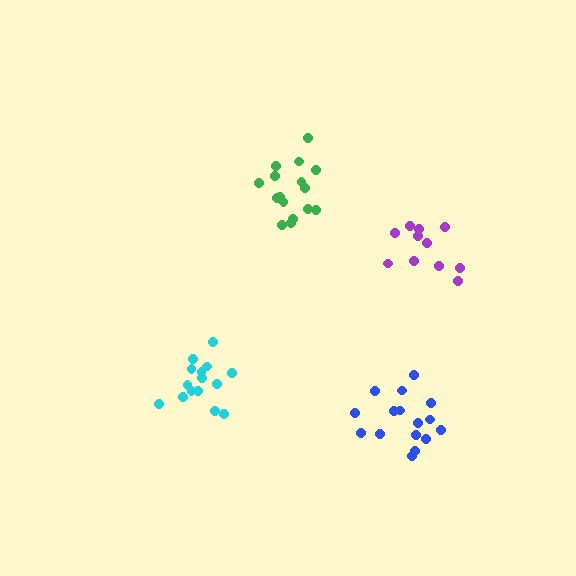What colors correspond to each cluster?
The clusters are colored: purple, cyan, blue, green.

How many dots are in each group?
Group 1: 11 dots, Group 2: 15 dots, Group 3: 16 dots, Group 4: 16 dots (58 total).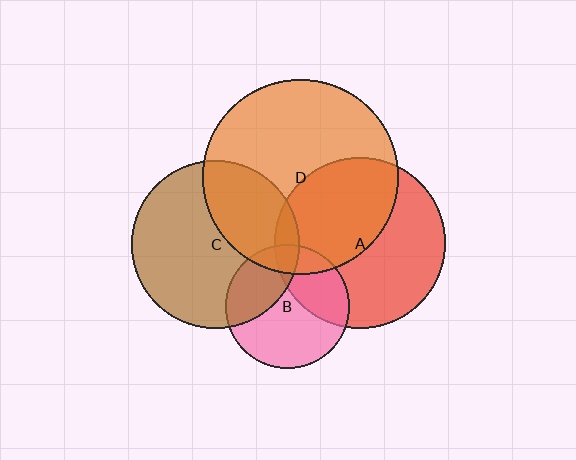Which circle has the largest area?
Circle D (orange).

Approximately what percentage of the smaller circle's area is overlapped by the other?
Approximately 35%.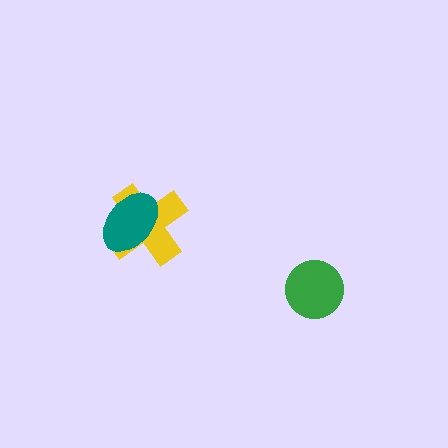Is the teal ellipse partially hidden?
No, no other shape covers it.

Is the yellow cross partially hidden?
Yes, it is partially covered by another shape.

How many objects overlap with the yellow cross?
1 object overlaps with the yellow cross.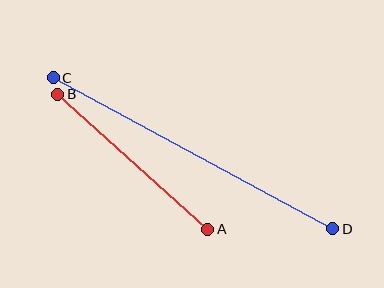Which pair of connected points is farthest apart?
Points C and D are farthest apart.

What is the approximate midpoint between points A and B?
The midpoint is at approximately (133, 162) pixels.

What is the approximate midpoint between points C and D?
The midpoint is at approximately (193, 153) pixels.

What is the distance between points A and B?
The distance is approximately 202 pixels.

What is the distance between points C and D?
The distance is approximately 318 pixels.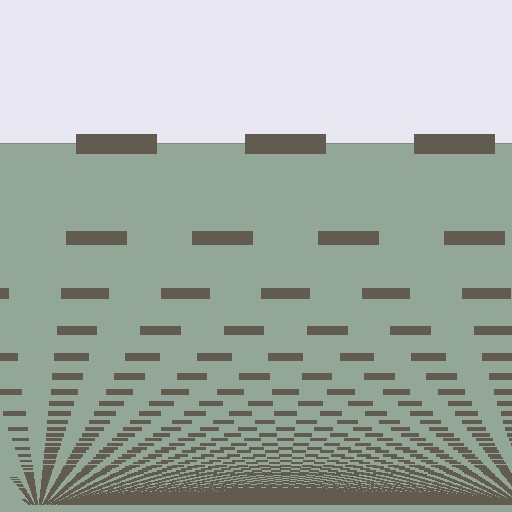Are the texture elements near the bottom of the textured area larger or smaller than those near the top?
Smaller. The gradient is inverted — elements near the bottom are smaller and denser.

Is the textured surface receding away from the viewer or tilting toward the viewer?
The surface appears to tilt toward the viewer. Texture elements get larger and sparser toward the top.